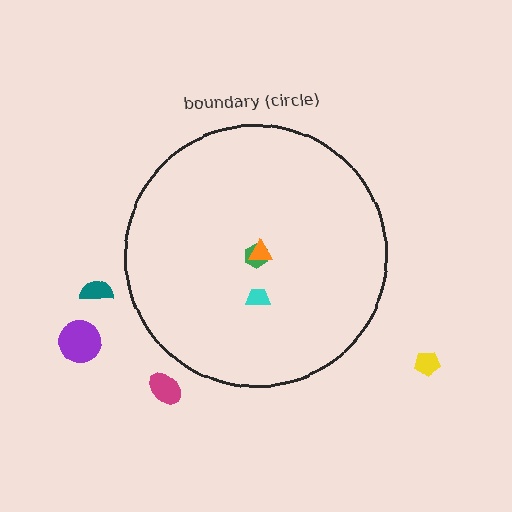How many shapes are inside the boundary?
3 inside, 4 outside.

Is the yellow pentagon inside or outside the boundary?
Outside.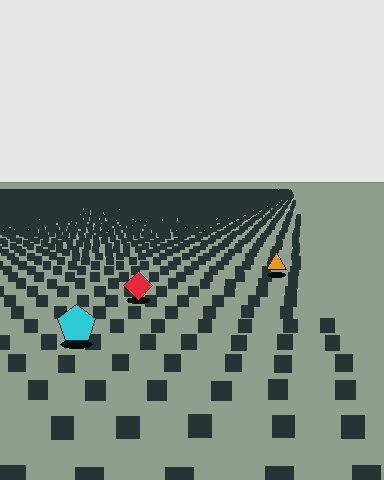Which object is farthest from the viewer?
The orange triangle is farthest from the viewer. It appears smaller and the ground texture around it is denser.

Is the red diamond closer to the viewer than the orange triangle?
Yes. The red diamond is closer — you can tell from the texture gradient: the ground texture is coarser near it.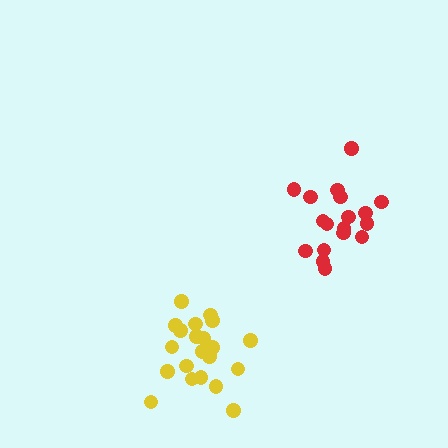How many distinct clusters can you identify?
There are 2 distinct clusters.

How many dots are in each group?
Group 1: 21 dots, Group 2: 18 dots (39 total).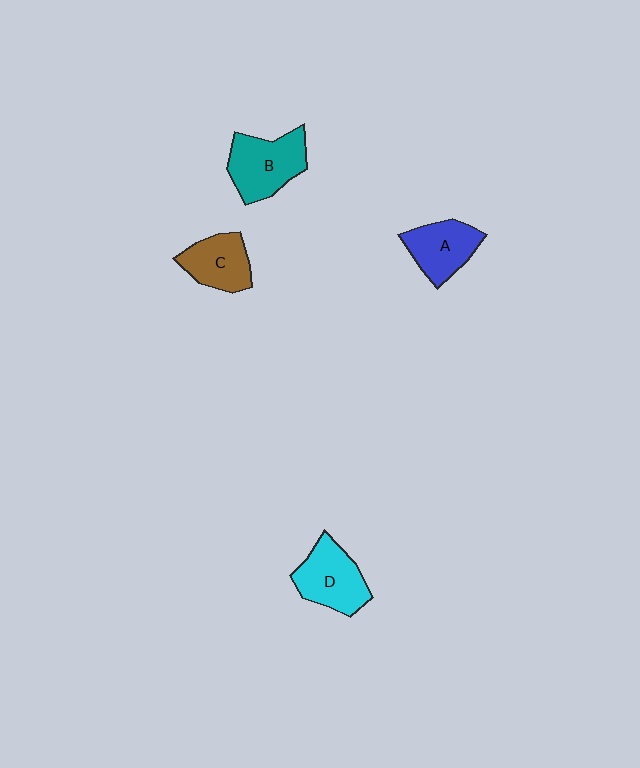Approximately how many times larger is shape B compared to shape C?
Approximately 1.3 times.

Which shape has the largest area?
Shape B (teal).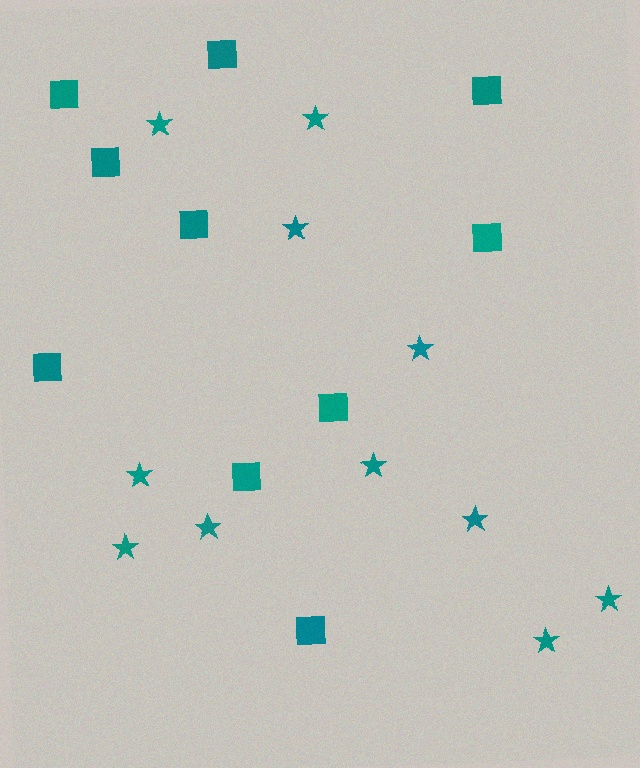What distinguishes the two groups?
There are 2 groups: one group of stars (11) and one group of squares (10).